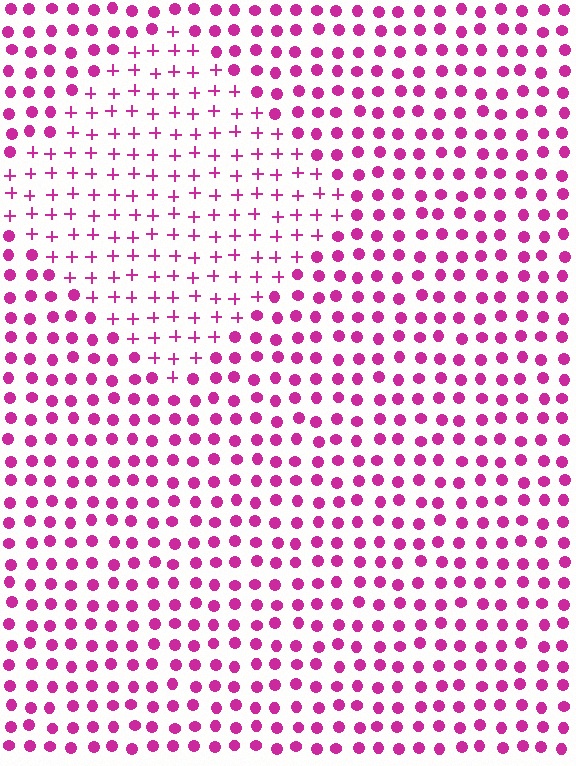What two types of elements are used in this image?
The image uses plus signs inside the diamond region and circles outside it.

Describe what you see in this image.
The image is filled with small magenta elements arranged in a uniform grid. A diamond-shaped region contains plus signs, while the surrounding area contains circles. The boundary is defined purely by the change in element shape.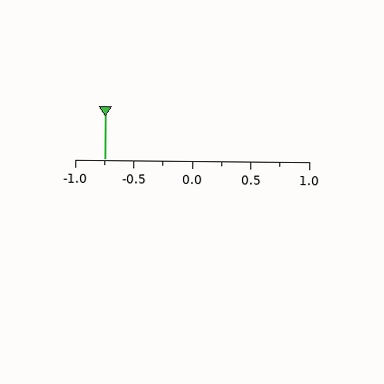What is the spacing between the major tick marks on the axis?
The major ticks are spaced 0.5 apart.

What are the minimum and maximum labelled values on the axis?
The axis runs from -1.0 to 1.0.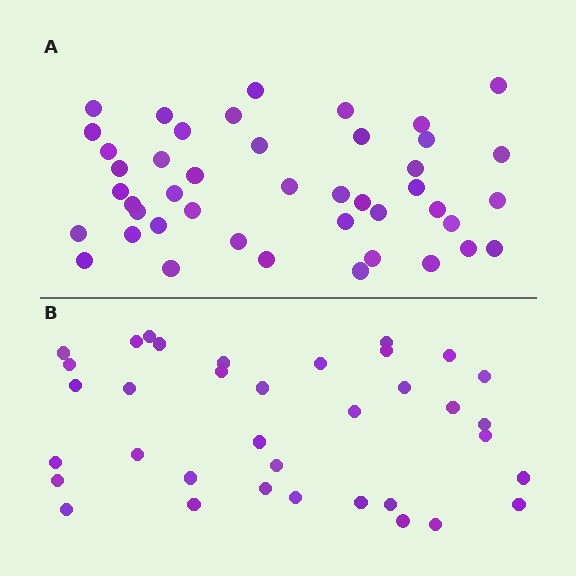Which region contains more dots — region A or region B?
Region A (the top region) has more dots.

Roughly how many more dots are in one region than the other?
Region A has roughly 8 or so more dots than region B.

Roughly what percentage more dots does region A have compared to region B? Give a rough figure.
About 20% more.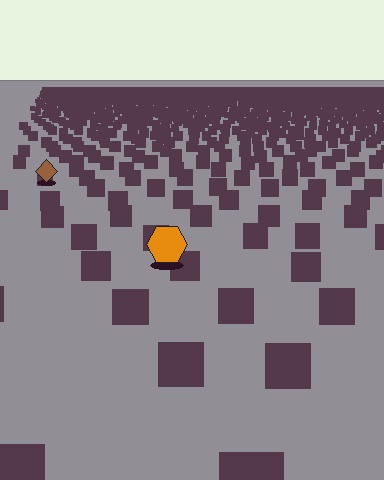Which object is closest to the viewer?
The orange hexagon is closest. The texture marks near it are larger and more spread out.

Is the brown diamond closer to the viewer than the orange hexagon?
No. The orange hexagon is closer — you can tell from the texture gradient: the ground texture is coarser near it.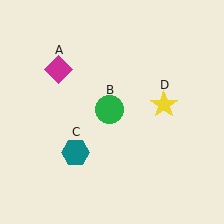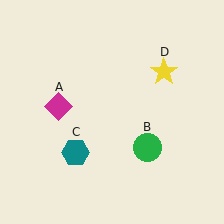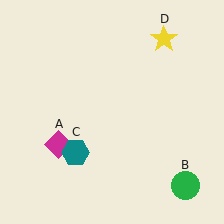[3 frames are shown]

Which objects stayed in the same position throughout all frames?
Teal hexagon (object C) remained stationary.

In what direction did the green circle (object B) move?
The green circle (object B) moved down and to the right.